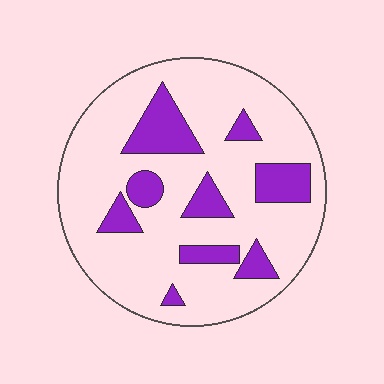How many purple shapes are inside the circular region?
9.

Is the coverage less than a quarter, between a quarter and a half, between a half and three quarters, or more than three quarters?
Less than a quarter.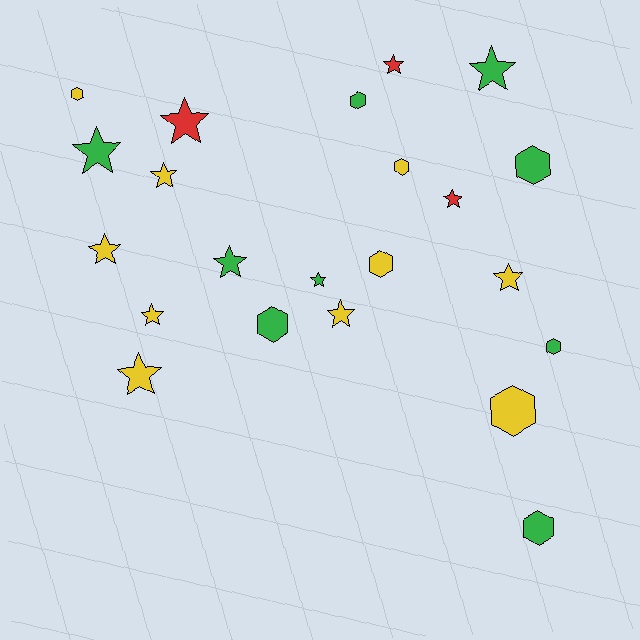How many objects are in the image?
There are 22 objects.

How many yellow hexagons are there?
There are 4 yellow hexagons.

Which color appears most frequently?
Yellow, with 10 objects.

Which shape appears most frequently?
Star, with 13 objects.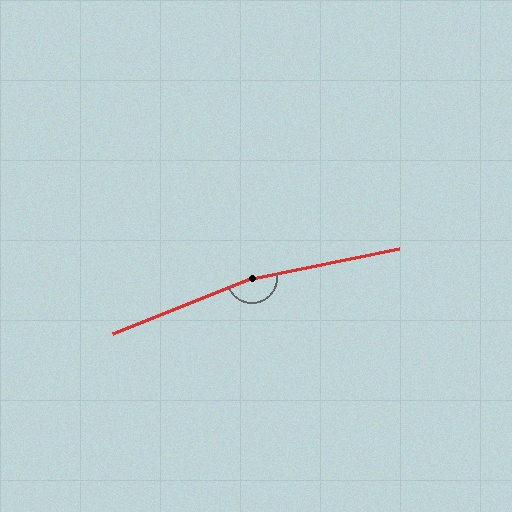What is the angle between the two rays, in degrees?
Approximately 170 degrees.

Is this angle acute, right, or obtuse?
It is obtuse.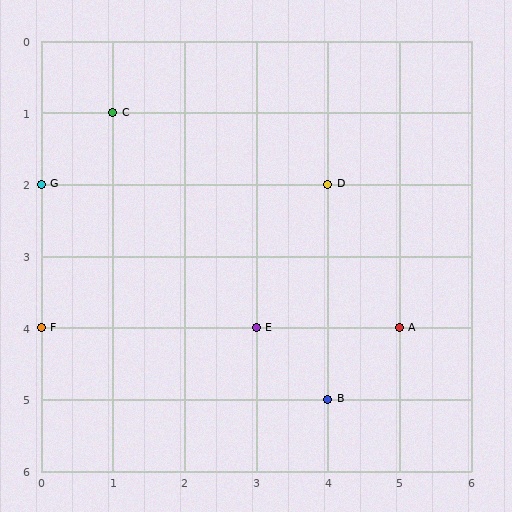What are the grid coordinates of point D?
Point D is at grid coordinates (4, 2).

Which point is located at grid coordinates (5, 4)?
Point A is at (5, 4).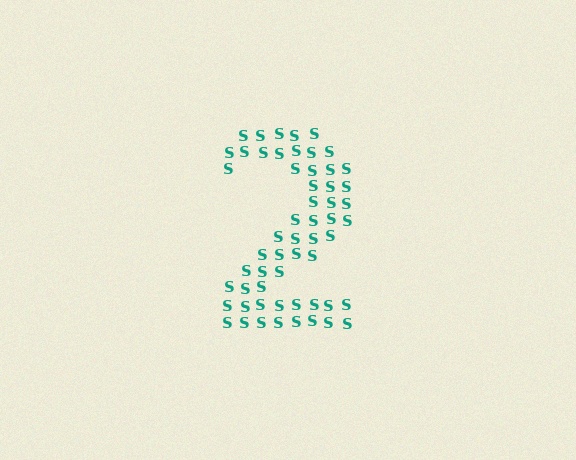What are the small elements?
The small elements are letter S's.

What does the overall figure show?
The overall figure shows the digit 2.